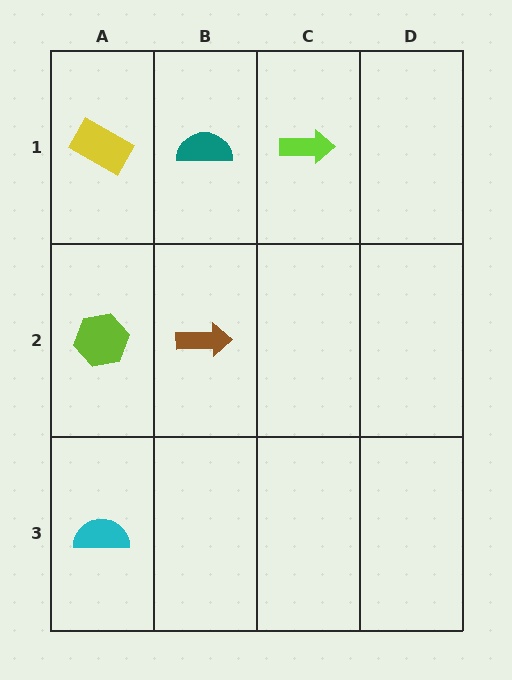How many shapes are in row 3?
1 shape.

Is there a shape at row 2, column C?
No, that cell is empty.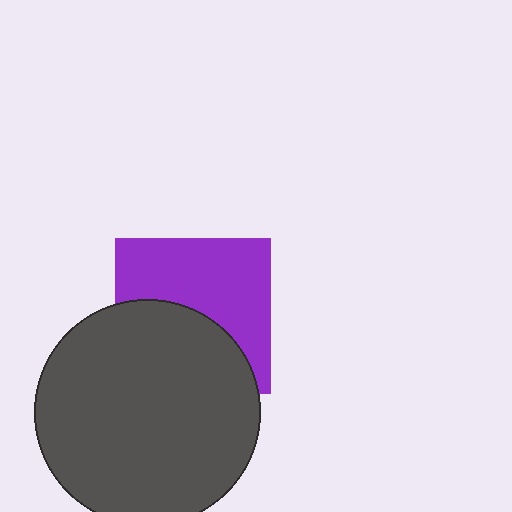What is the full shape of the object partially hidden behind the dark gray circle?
The partially hidden object is a purple square.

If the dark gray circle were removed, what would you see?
You would see the complete purple square.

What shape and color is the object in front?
The object in front is a dark gray circle.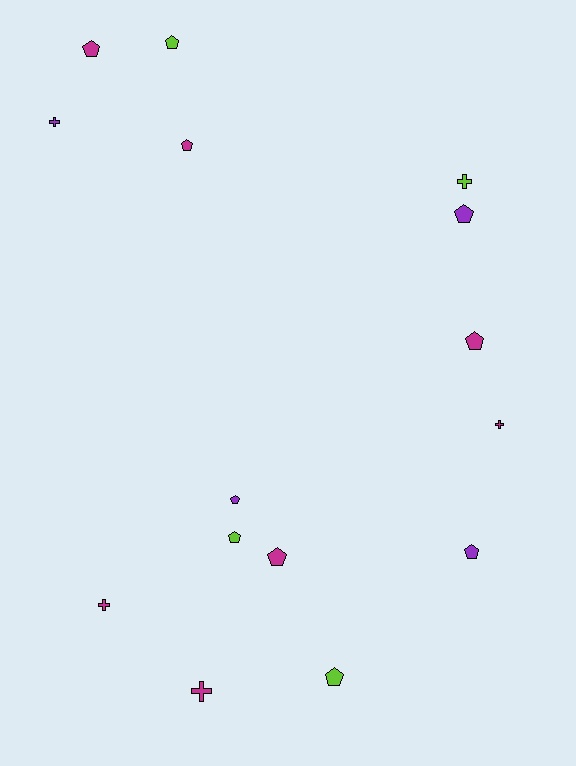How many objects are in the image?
There are 15 objects.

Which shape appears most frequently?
Pentagon, with 10 objects.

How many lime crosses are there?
There is 1 lime cross.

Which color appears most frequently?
Magenta, with 7 objects.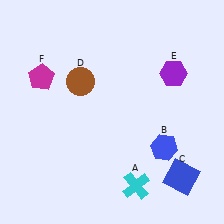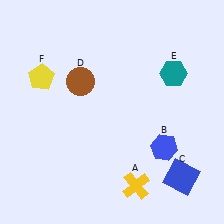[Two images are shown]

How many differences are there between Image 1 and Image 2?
There are 3 differences between the two images.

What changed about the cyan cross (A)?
In Image 1, A is cyan. In Image 2, it changed to yellow.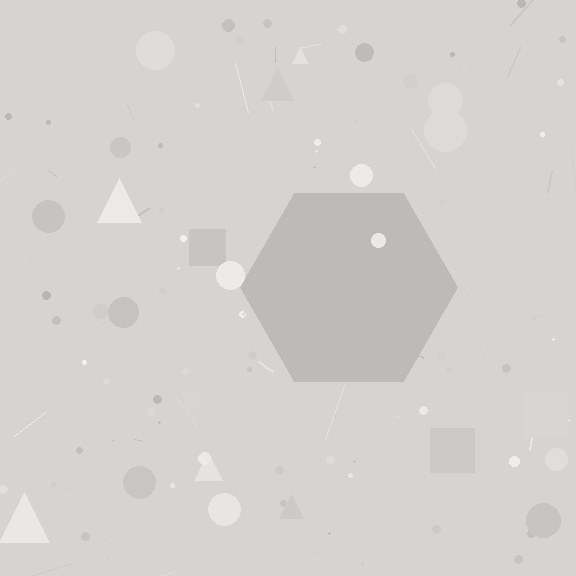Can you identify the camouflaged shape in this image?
The camouflaged shape is a hexagon.